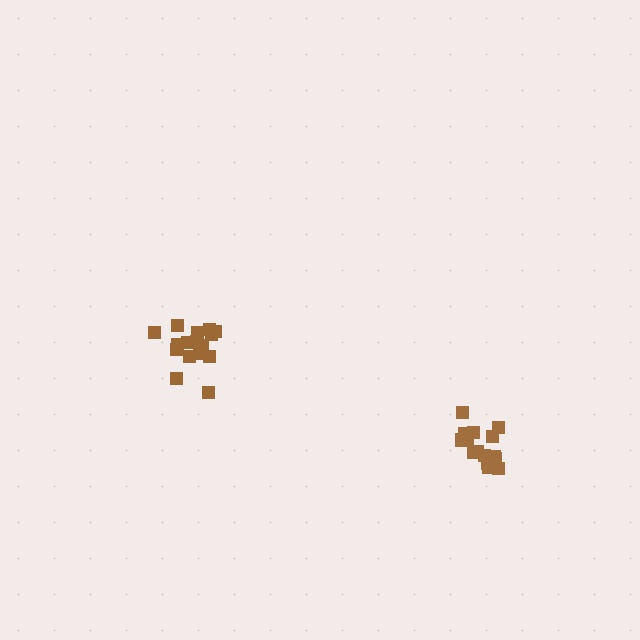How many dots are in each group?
Group 1: 17 dots, Group 2: 16 dots (33 total).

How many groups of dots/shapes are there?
There are 2 groups.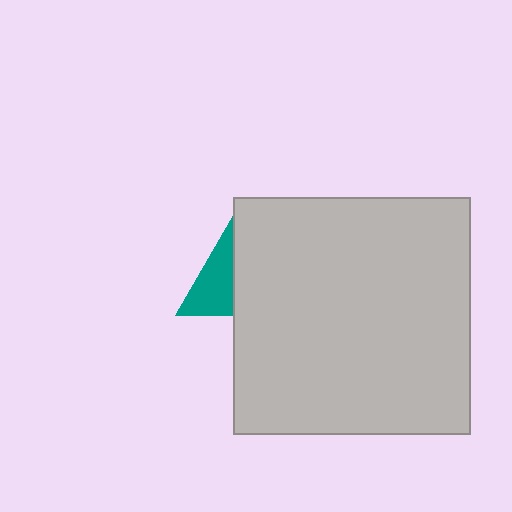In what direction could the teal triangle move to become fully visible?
The teal triangle could move left. That would shift it out from behind the light gray square entirely.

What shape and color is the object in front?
The object in front is a light gray square.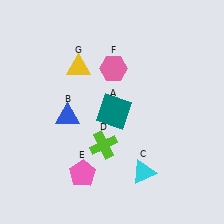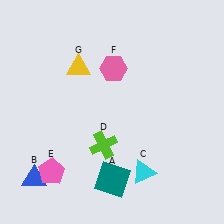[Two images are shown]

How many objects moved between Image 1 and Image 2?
3 objects moved between the two images.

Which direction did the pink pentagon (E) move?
The pink pentagon (E) moved left.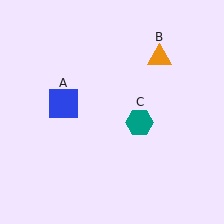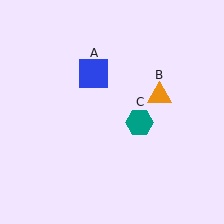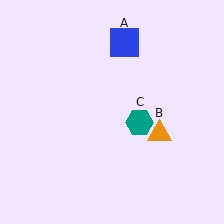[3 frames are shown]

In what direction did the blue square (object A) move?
The blue square (object A) moved up and to the right.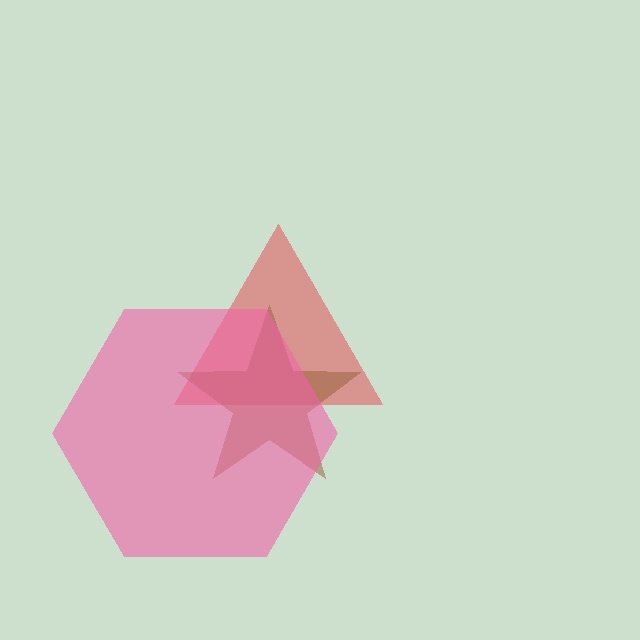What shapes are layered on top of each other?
The layered shapes are: a red triangle, a brown star, a pink hexagon.